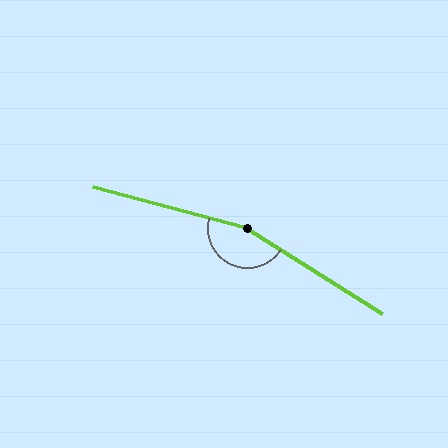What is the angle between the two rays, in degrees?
Approximately 163 degrees.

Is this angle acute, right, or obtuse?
It is obtuse.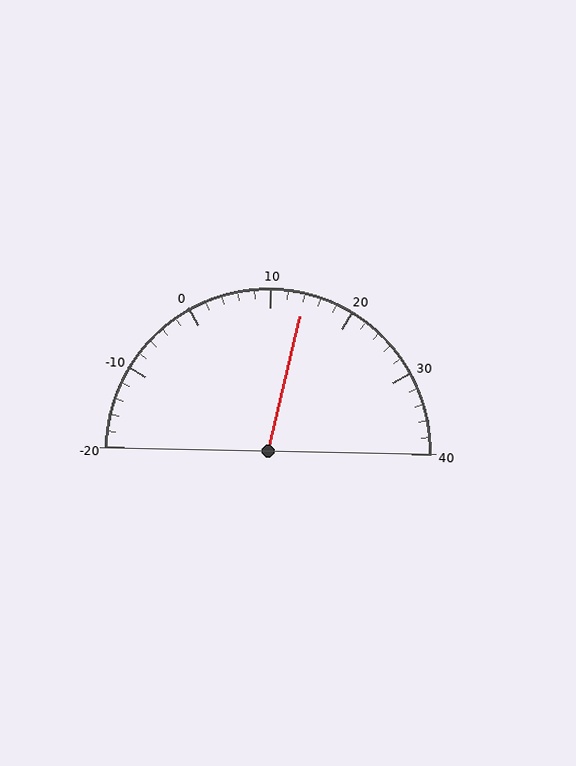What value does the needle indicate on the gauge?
The needle indicates approximately 14.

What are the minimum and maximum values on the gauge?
The gauge ranges from -20 to 40.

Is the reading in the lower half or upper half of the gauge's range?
The reading is in the upper half of the range (-20 to 40).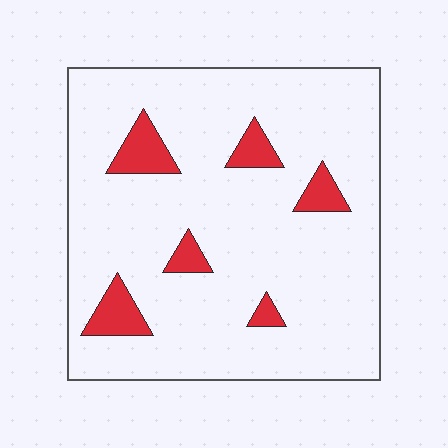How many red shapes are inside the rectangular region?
6.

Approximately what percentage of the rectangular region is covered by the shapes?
Approximately 10%.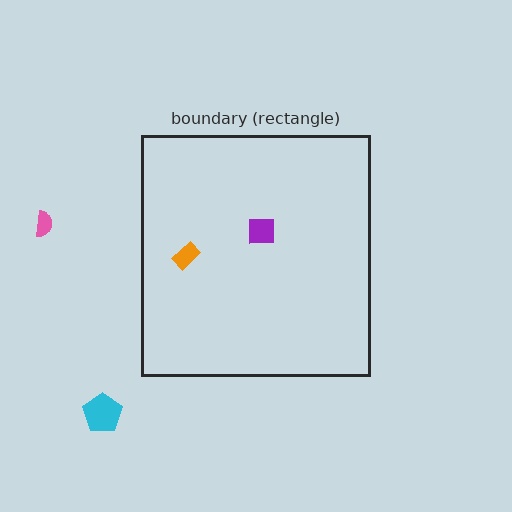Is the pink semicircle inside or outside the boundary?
Outside.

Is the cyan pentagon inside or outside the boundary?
Outside.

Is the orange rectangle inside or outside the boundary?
Inside.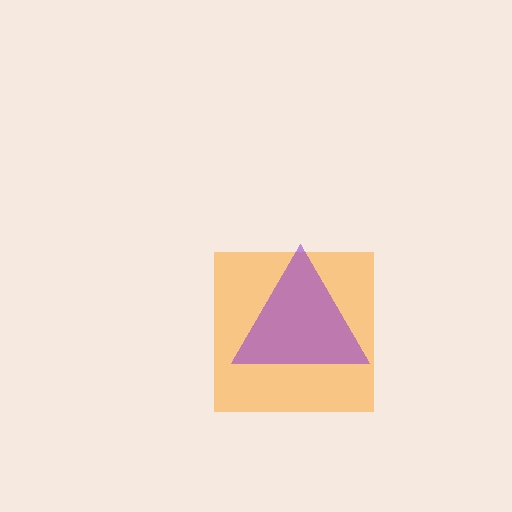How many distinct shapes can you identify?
There are 2 distinct shapes: an orange square, a purple triangle.